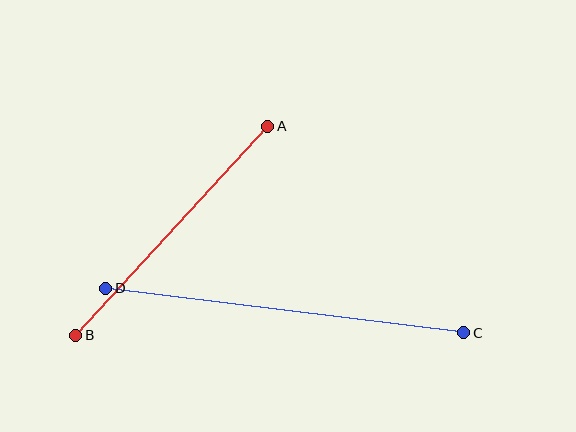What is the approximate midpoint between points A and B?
The midpoint is at approximately (172, 231) pixels.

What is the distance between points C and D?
The distance is approximately 361 pixels.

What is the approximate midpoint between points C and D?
The midpoint is at approximately (285, 311) pixels.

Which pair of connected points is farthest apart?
Points C and D are farthest apart.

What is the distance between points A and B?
The distance is approximately 284 pixels.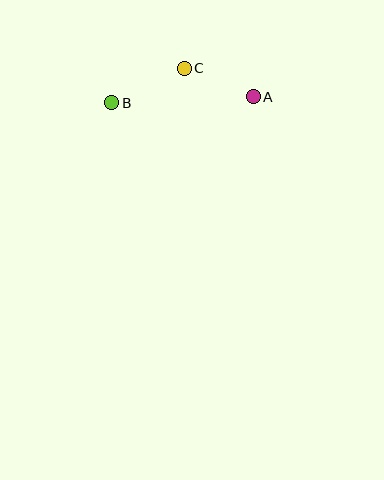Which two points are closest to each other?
Points A and C are closest to each other.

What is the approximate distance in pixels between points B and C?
The distance between B and C is approximately 80 pixels.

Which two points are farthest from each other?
Points A and B are farthest from each other.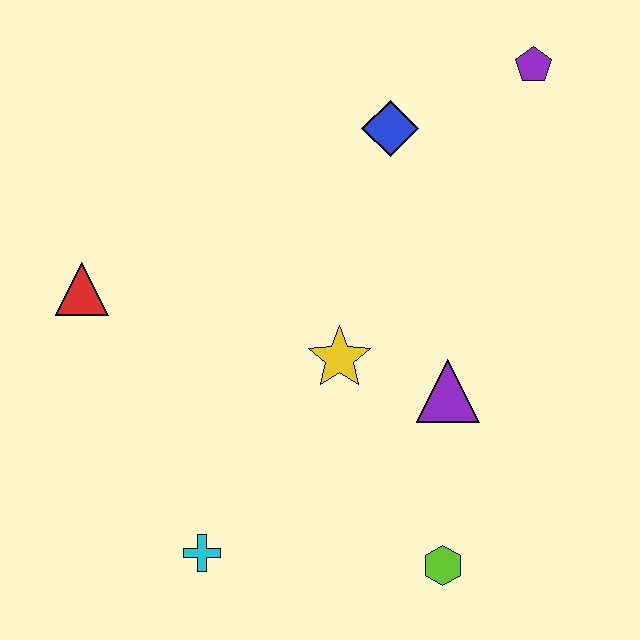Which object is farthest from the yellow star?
The purple pentagon is farthest from the yellow star.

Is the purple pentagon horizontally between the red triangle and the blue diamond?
No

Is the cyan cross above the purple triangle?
No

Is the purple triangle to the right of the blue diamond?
Yes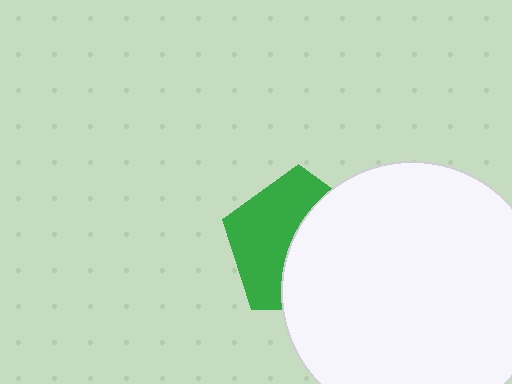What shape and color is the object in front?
The object in front is a white circle.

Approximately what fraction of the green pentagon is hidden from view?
Roughly 51% of the green pentagon is hidden behind the white circle.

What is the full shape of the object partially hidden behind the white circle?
The partially hidden object is a green pentagon.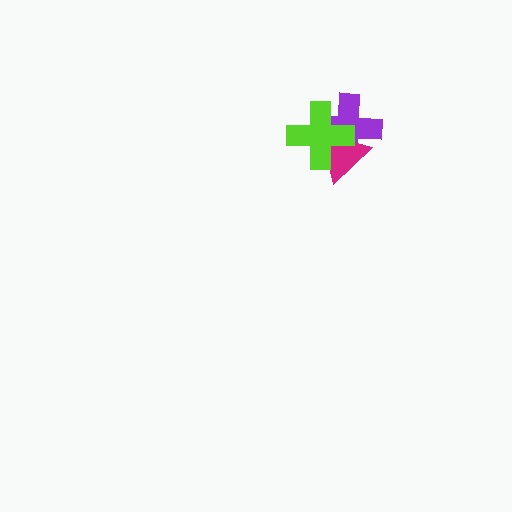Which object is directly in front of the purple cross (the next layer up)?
The magenta triangle is directly in front of the purple cross.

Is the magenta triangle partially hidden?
Yes, it is partially covered by another shape.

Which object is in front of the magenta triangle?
The lime cross is in front of the magenta triangle.